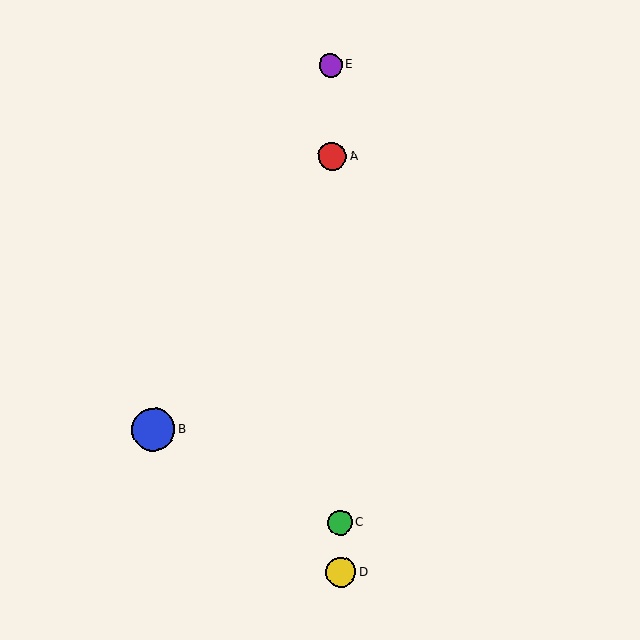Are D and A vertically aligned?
Yes, both are at x≈341.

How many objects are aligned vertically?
4 objects (A, C, D, E) are aligned vertically.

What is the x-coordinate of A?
Object A is at x≈332.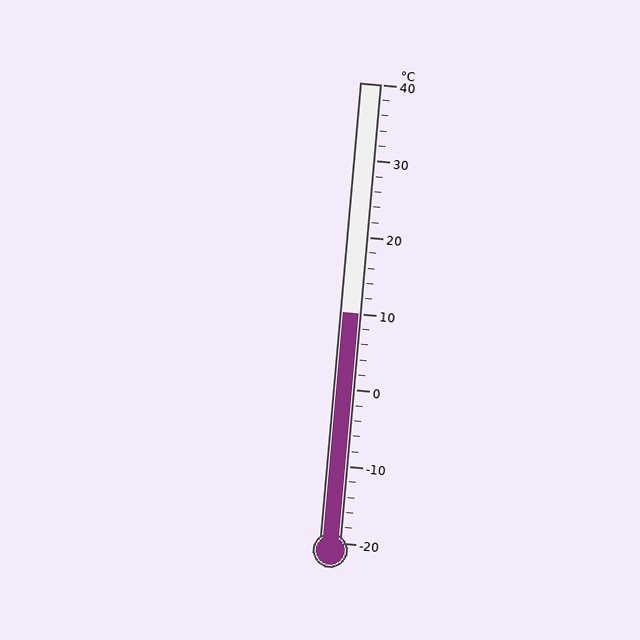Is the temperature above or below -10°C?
The temperature is above -10°C.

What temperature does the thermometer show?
The thermometer shows approximately 10°C.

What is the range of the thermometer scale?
The thermometer scale ranges from -20°C to 40°C.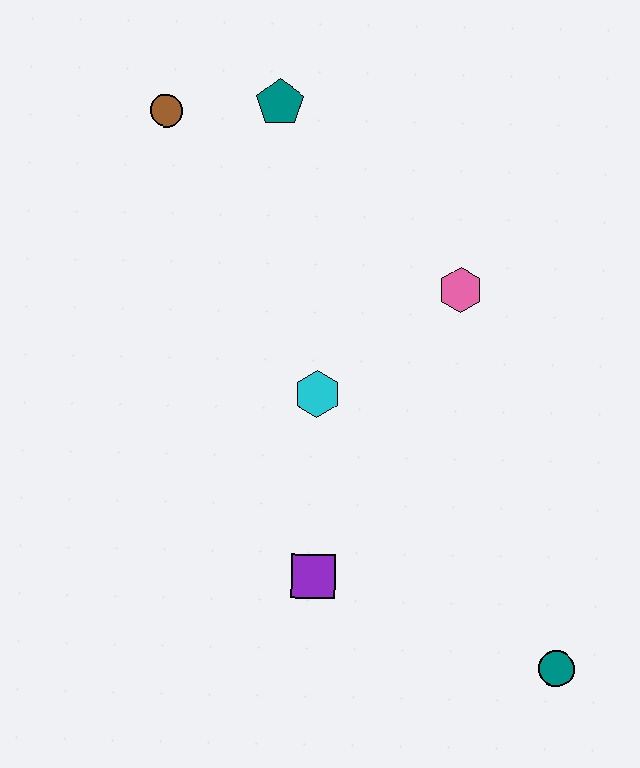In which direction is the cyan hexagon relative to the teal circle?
The cyan hexagon is above the teal circle.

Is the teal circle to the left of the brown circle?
No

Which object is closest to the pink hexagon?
The cyan hexagon is closest to the pink hexagon.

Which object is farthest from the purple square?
The brown circle is farthest from the purple square.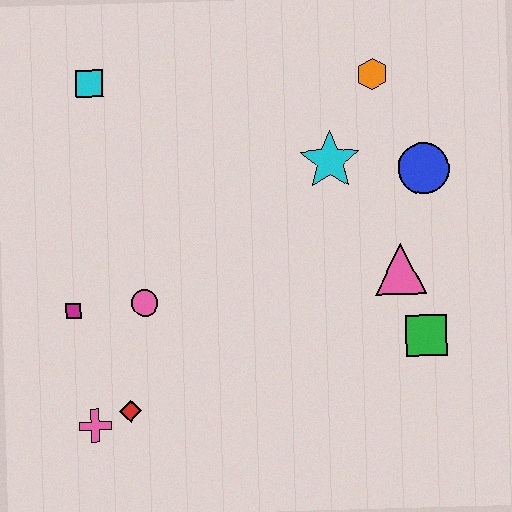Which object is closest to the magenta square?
The pink circle is closest to the magenta square.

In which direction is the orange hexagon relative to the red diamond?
The orange hexagon is above the red diamond.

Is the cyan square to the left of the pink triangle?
Yes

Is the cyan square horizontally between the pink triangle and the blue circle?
No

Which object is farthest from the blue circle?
The pink cross is farthest from the blue circle.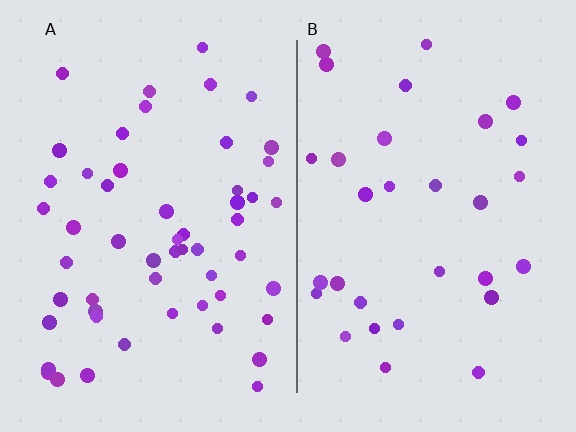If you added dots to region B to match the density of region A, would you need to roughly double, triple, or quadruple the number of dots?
Approximately double.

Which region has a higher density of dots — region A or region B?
A (the left).